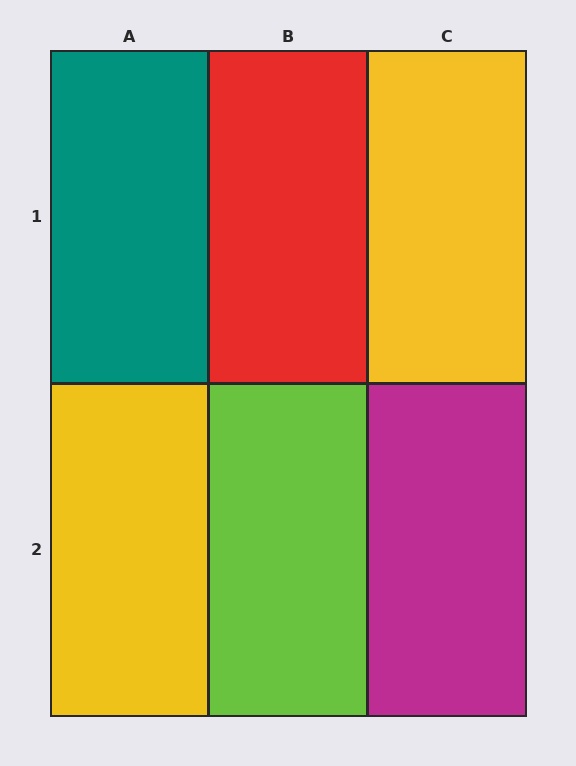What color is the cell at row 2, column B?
Lime.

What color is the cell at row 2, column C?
Magenta.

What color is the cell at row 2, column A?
Yellow.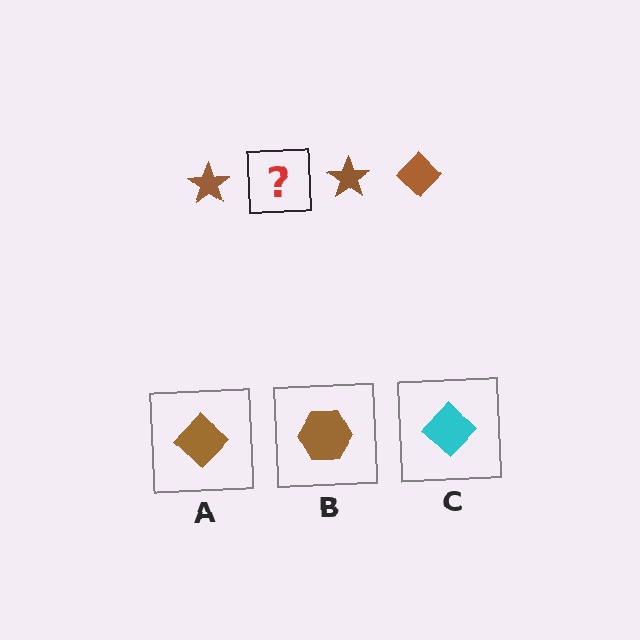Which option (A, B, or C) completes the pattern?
A.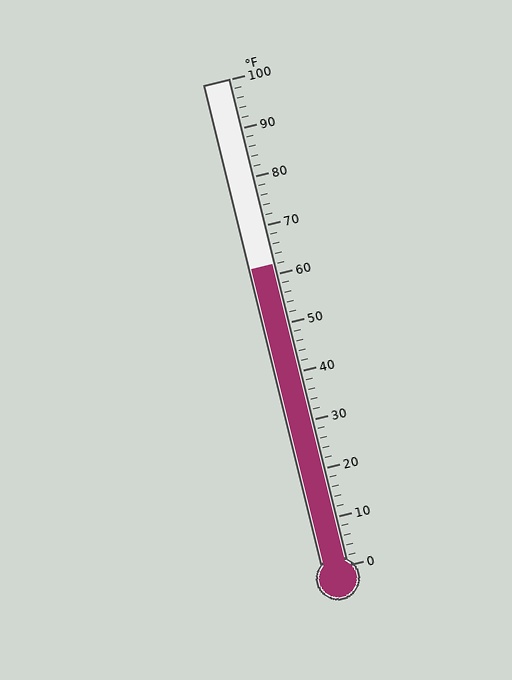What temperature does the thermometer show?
The thermometer shows approximately 62°F.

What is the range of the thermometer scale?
The thermometer scale ranges from 0°F to 100°F.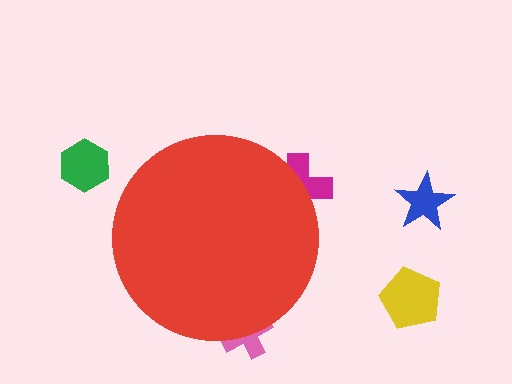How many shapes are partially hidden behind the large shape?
2 shapes are partially hidden.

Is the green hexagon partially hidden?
No, the green hexagon is fully visible.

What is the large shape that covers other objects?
A red circle.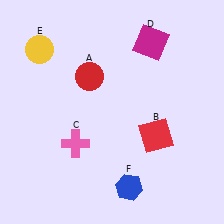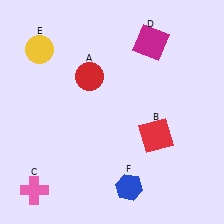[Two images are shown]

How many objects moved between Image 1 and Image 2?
1 object moved between the two images.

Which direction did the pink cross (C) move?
The pink cross (C) moved down.